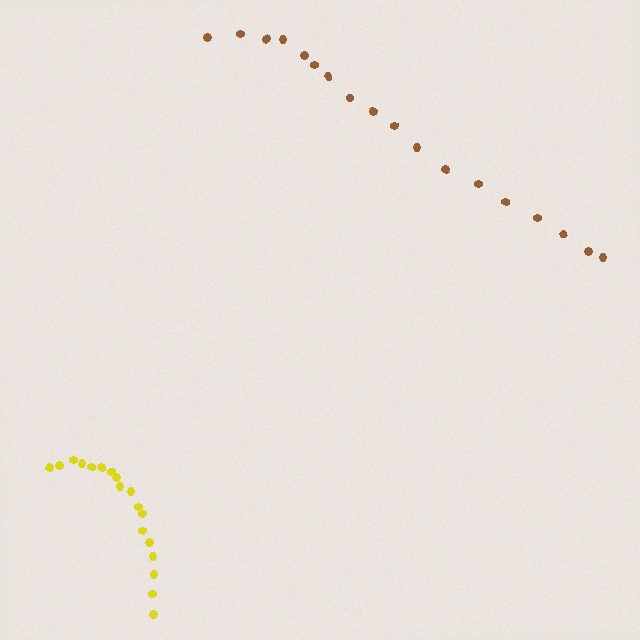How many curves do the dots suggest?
There are 2 distinct paths.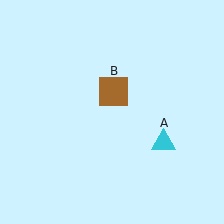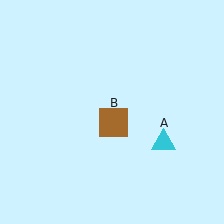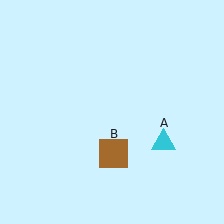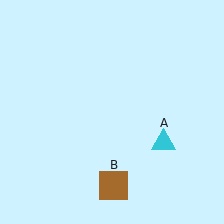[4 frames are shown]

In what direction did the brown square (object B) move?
The brown square (object B) moved down.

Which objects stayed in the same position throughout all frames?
Cyan triangle (object A) remained stationary.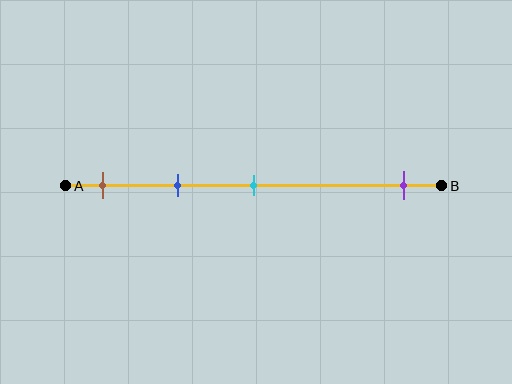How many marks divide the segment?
There are 4 marks dividing the segment.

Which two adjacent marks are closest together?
The brown and blue marks are the closest adjacent pair.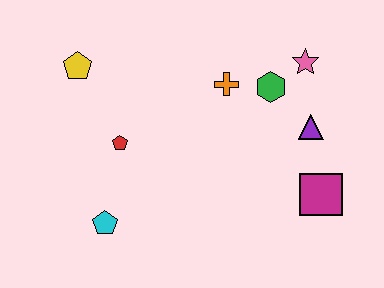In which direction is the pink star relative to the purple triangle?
The pink star is above the purple triangle.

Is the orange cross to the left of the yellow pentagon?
No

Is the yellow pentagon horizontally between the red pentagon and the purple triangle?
No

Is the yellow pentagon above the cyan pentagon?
Yes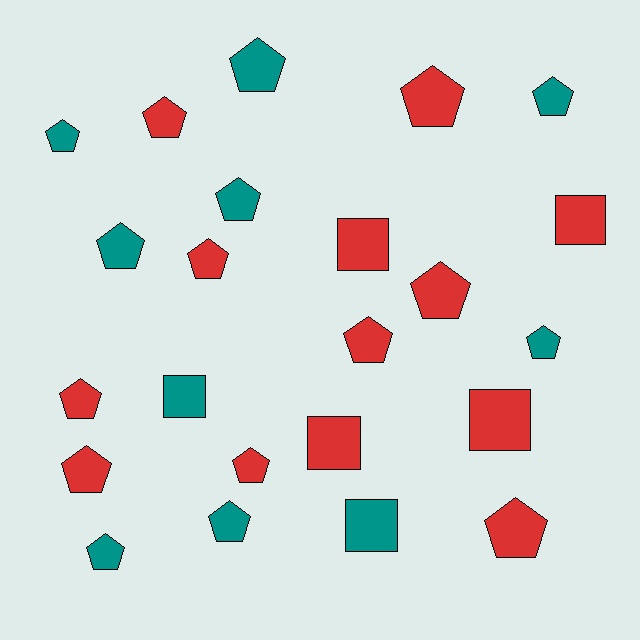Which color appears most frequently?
Red, with 13 objects.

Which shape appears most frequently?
Pentagon, with 17 objects.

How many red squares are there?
There are 4 red squares.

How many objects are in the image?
There are 23 objects.